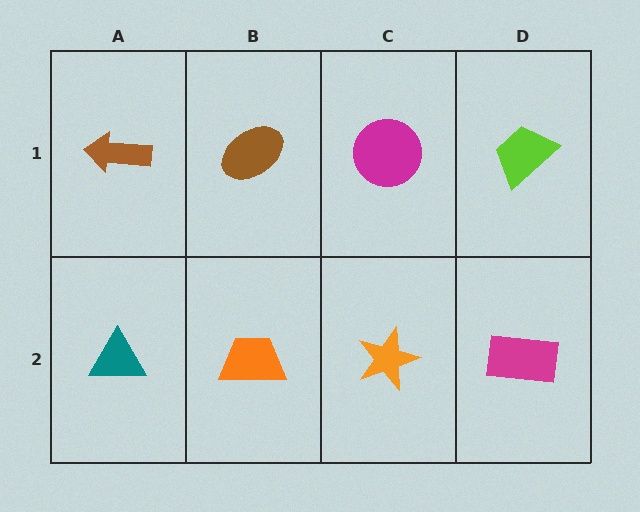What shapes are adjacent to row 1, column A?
A teal triangle (row 2, column A), a brown ellipse (row 1, column B).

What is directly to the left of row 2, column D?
An orange star.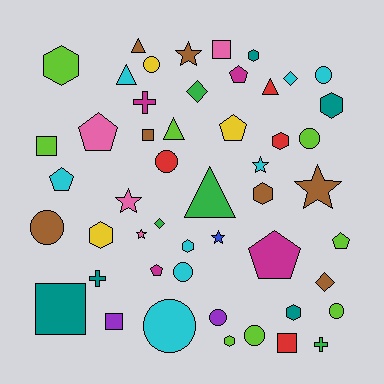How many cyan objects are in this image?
There are 8 cyan objects.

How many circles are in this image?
There are 10 circles.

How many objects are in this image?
There are 50 objects.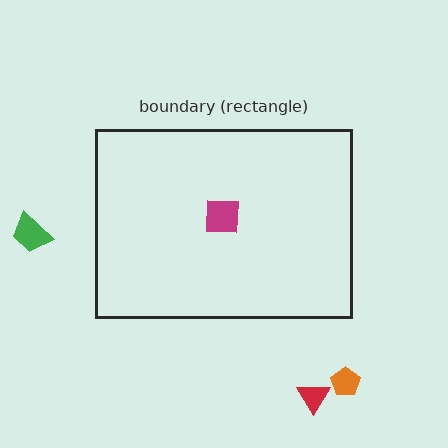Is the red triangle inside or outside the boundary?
Outside.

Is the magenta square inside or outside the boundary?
Inside.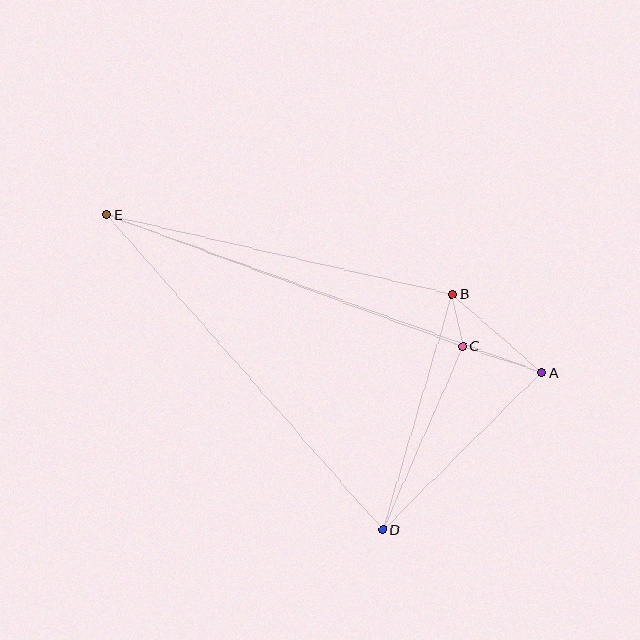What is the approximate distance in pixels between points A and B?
The distance between A and B is approximately 119 pixels.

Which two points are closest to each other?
Points B and C are closest to each other.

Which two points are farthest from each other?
Points A and E are farthest from each other.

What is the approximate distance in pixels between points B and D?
The distance between B and D is approximately 246 pixels.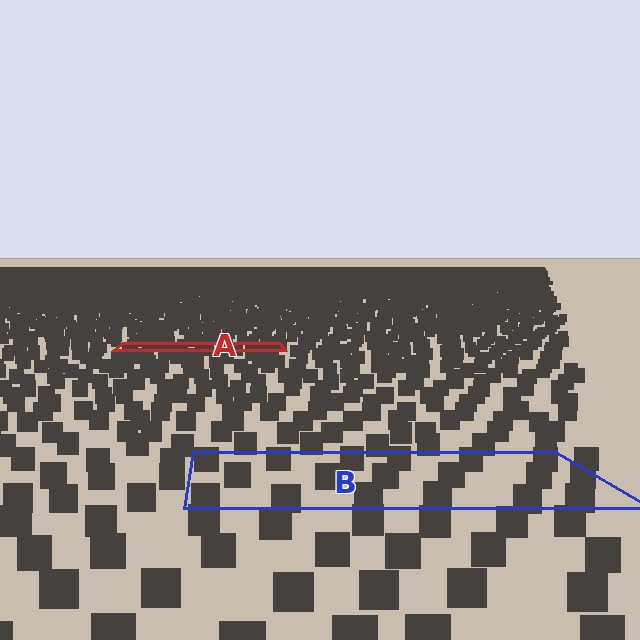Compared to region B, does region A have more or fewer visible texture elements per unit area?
Region A has more texture elements per unit area — they are packed more densely because it is farther away.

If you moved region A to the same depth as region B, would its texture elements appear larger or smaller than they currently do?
They would appear larger. At a closer depth, the same texture elements are projected at a bigger on-screen size.